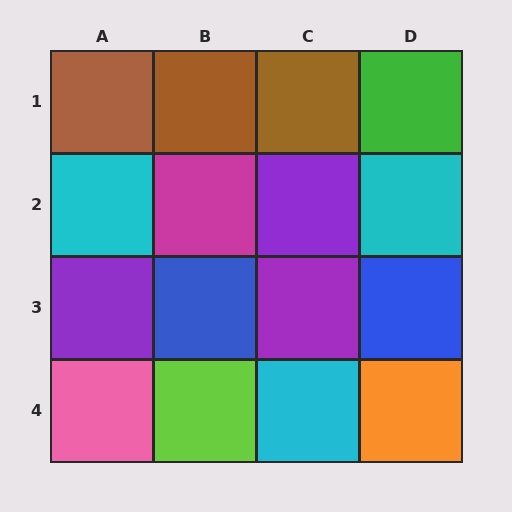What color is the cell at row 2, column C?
Purple.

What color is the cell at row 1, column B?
Brown.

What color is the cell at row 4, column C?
Cyan.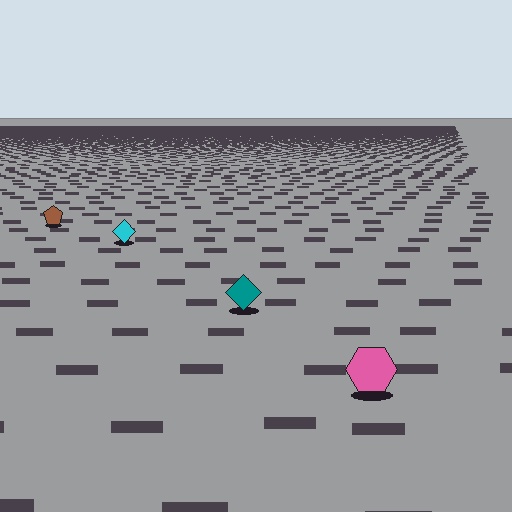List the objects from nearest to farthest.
From nearest to farthest: the pink hexagon, the teal diamond, the cyan diamond, the brown pentagon.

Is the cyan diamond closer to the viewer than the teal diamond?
No. The teal diamond is closer — you can tell from the texture gradient: the ground texture is coarser near it.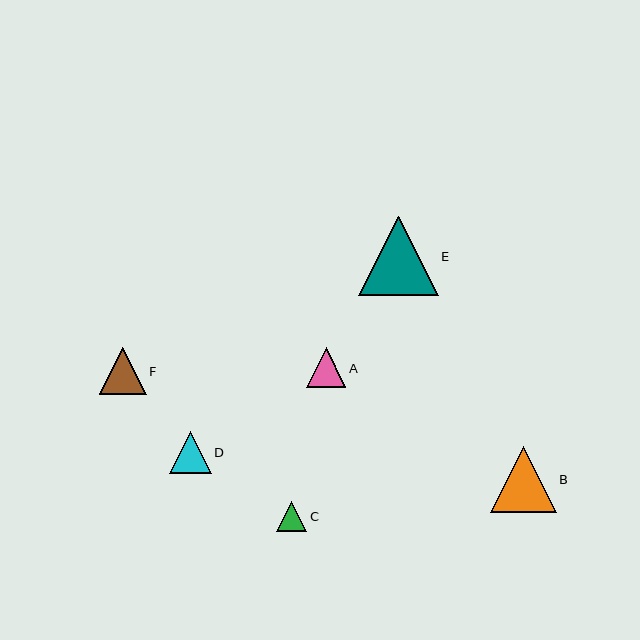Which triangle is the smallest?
Triangle C is the smallest with a size of approximately 31 pixels.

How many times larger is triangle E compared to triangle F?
Triangle E is approximately 1.7 times the size of triangle F.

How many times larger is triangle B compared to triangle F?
Triangle B is approximately 1.4 times the size of triangle F.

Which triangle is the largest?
Triangle E is the largest with a size of approximately 80 pixels.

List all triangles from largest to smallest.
From largest to smallest: E, B, F, D, A, C.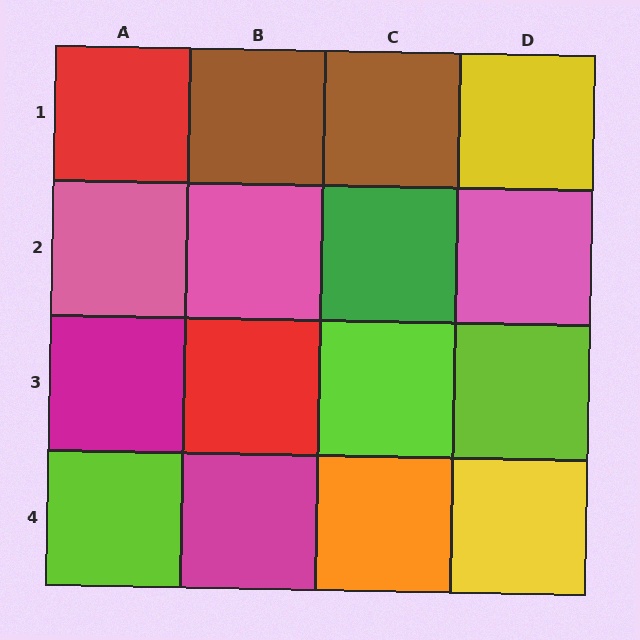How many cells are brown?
2 cells are brown.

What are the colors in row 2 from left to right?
Pink, pink, green, pink.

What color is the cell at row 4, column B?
Magenta.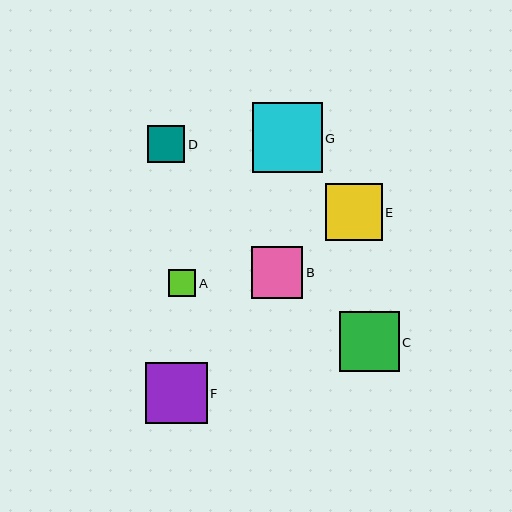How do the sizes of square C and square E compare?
Square C and square E are approximately the same size.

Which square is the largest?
Square G is the largest with a size of approximately 70 pixels.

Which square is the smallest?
Square A is the smallest with a size of approximately 27 pixels.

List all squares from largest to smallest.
From largest to smallest: G, F, C, E, B, D, A.